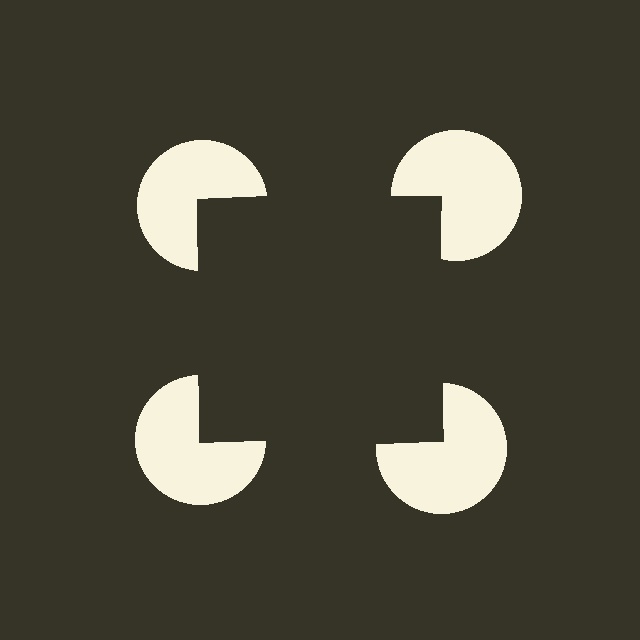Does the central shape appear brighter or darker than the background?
It typically appears slightly darker than the background, even though no actual brightness change is drawn.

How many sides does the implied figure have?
4 sides.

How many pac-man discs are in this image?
There are 4 — one at each vertex of the illusory square.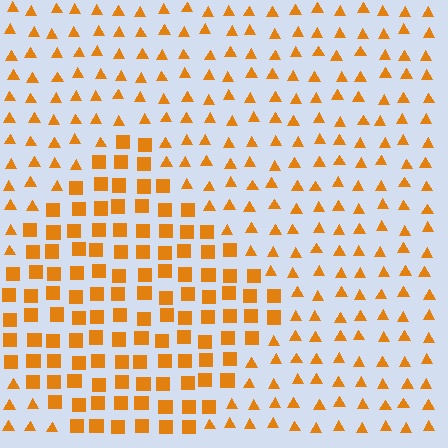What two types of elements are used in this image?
The image uses squares inside the diamond region and triangles outside it.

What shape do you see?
I see a diamond.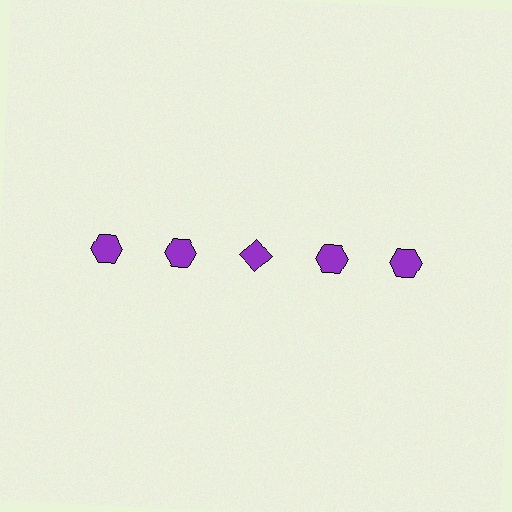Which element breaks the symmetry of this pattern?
The purple diamond in the top row, center column breaks the symmetry. All other shapes are purple hexagons.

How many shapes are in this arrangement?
There are 5 shapes arranged in a grid pattern.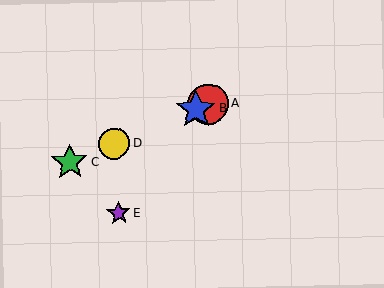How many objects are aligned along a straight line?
4 objects (A, B, C, D) are aligned along a straight line.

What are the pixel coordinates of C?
Object C is at (70, 162).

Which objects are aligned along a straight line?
Objects A, B, C, D are aligned along a straight line.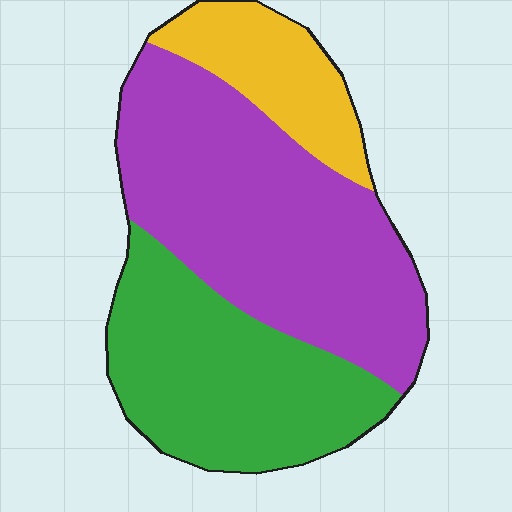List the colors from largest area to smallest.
From largest to smallest: purple, green, yellow.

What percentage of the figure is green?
Green covers about 35% of the figure.